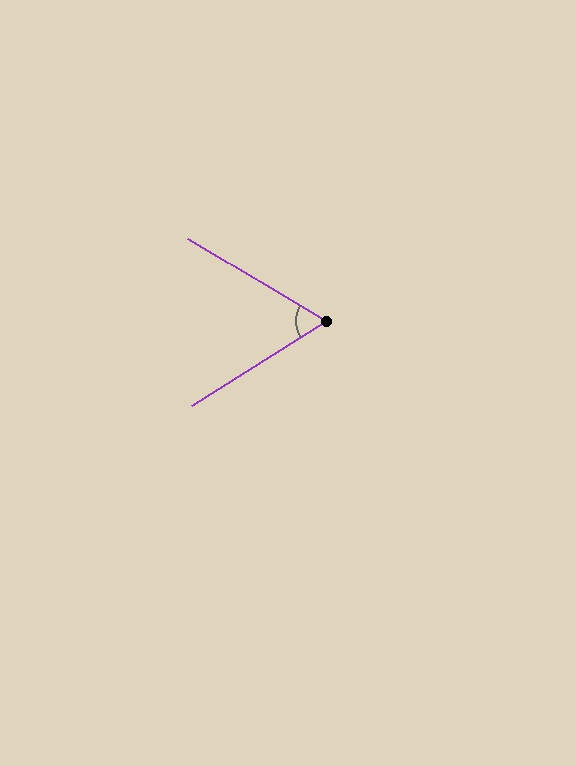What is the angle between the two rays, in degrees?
Approximately 63 degrees.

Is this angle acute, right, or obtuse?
It is acute.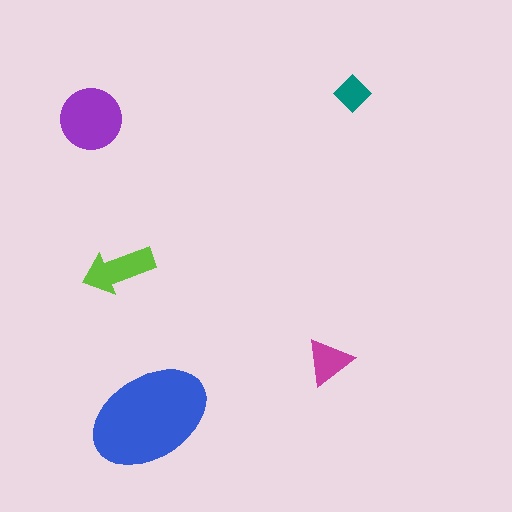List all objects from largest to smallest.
The blue ellipse, the purple circle, the lime arrow, the magenta triangle, the teal diamond.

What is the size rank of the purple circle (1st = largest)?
2nd.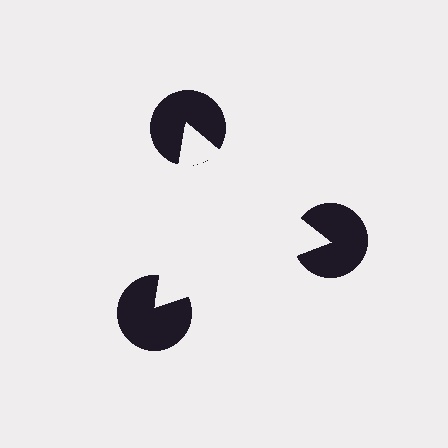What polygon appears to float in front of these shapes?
An illusory triangle — its edges are inferred from the aligned wedge cuts in the pac-man discs, not physically drawn.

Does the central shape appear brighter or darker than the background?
It typically appears slightly brighter than the background, even though no actual brightness change is drawn.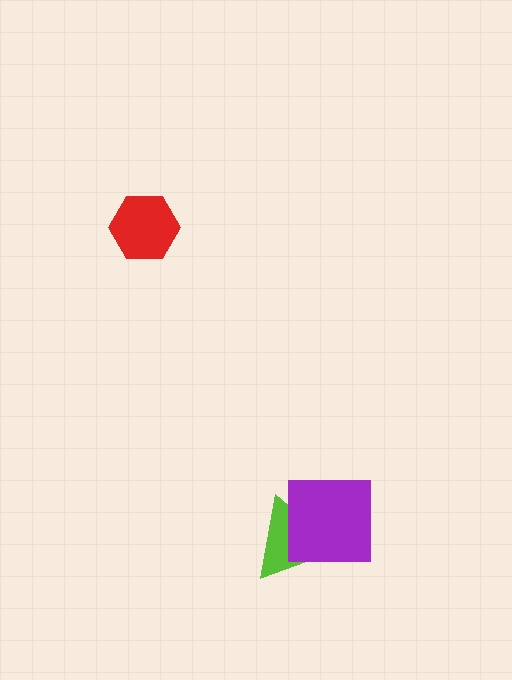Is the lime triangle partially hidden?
Yes, it is partially covered by another shape.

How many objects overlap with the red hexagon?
0 objects overlap with the red hexagon.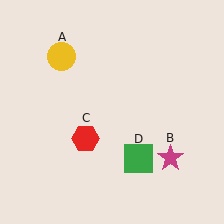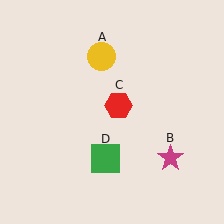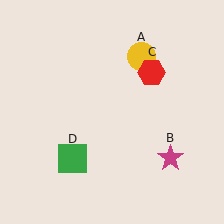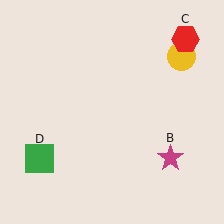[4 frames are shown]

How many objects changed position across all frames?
3 objects changed position: yellow circle (object A), red hexagon (object C), green square (object D).